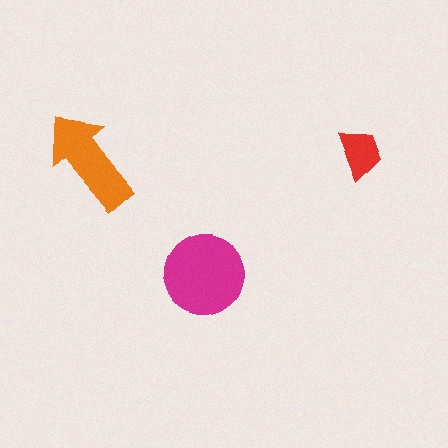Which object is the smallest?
The red trapezoid.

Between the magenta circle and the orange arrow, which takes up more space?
The magenta circle.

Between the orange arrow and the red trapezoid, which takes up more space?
The orange arrow.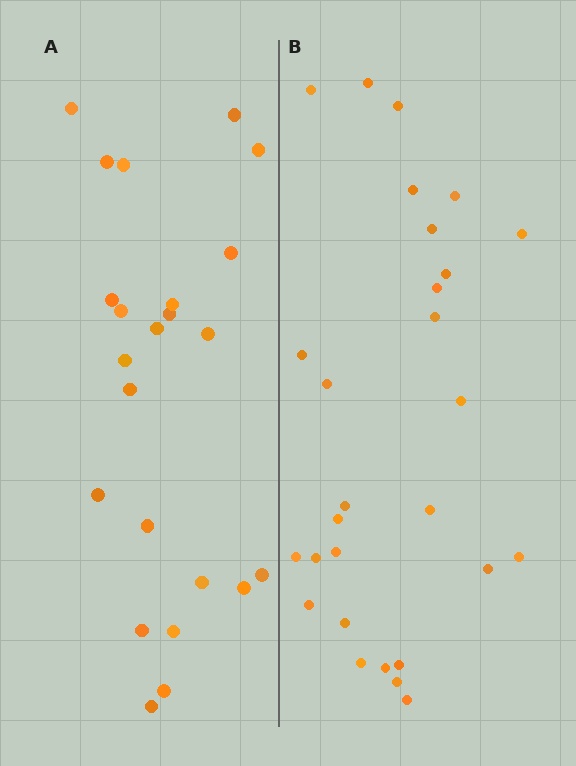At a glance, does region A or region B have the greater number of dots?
Region B (the right region) has more dots.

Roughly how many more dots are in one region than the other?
Region B has about 5 more dots than region A.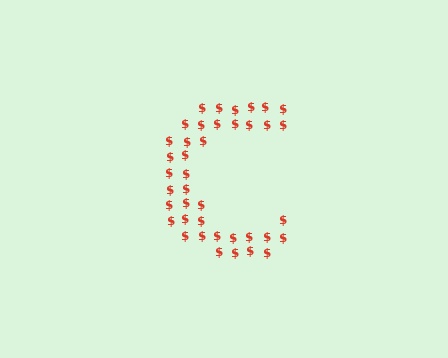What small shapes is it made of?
It is made of small dollar signs.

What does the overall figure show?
The overall figure shows the letter C.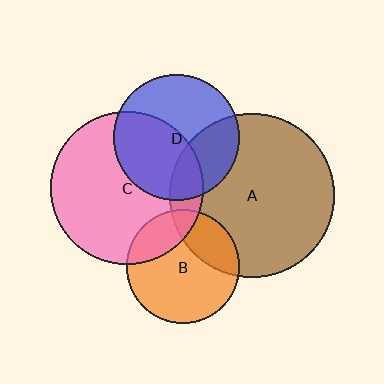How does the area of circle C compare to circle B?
Approximately 1.8 times.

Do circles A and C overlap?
Yes.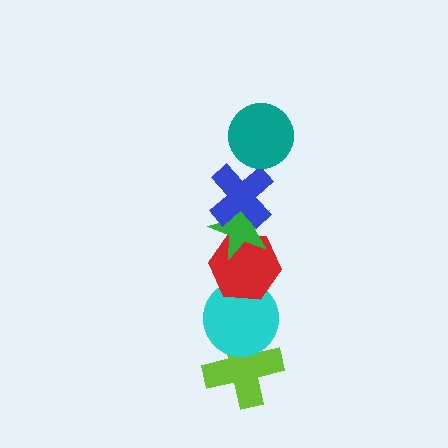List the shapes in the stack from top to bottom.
From top to bottom: the teal circle, the blue cross, the green star, the red hexagon, the cyan circle, the lime cross.